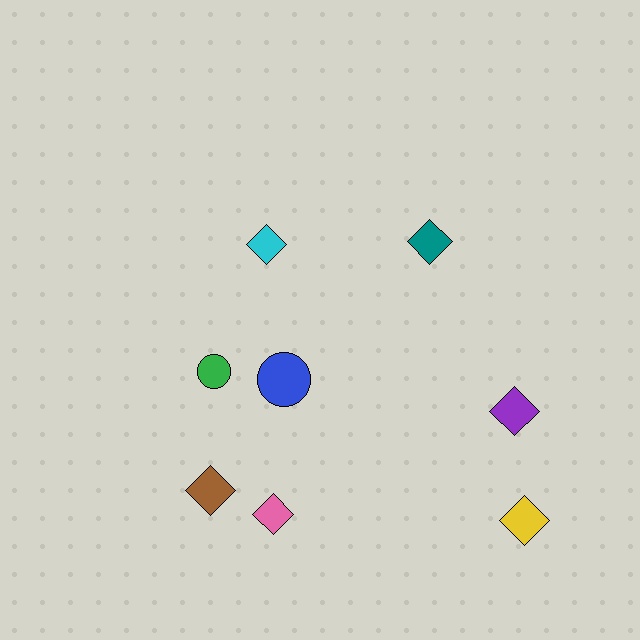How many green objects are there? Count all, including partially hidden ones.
There is 1 green object.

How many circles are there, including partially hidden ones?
There are 2 circles.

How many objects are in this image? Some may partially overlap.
There are 8 objects.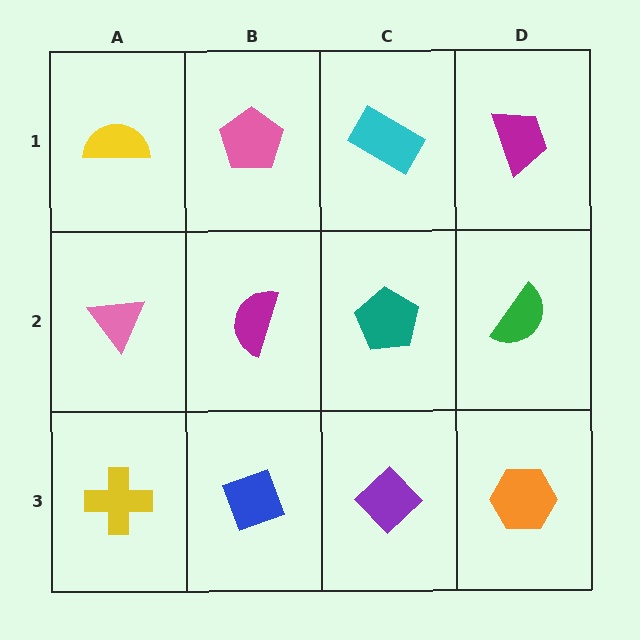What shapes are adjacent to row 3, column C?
A teal pentagon (row 2, column C), a blue diamond (row 3, column B), an orange hexagon (row 3, column D).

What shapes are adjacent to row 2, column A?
A yellow semicircle (row 1, column A), a yellow cross (row 3, column A), a magenta semicircle (row 2, column B).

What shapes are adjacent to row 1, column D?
A green semicircle (row 2, column D), a cyan rectangle (row 1, column C).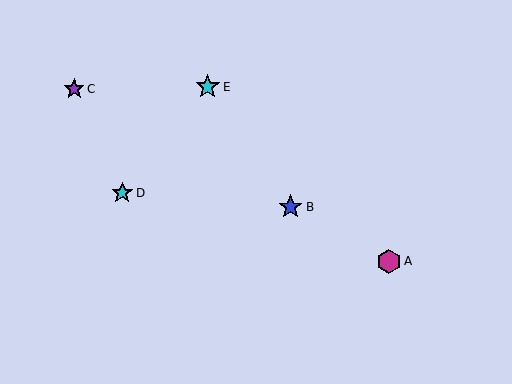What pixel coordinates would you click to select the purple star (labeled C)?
Click at (74, 89) to select the purple star C.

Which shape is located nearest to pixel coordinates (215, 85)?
The cyan star (labeled E) at (208, 87) is nearest to that location.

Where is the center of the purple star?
The center of the purple star is at (74, 89).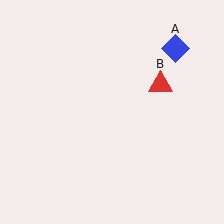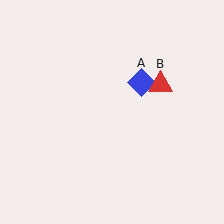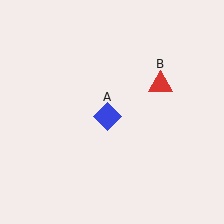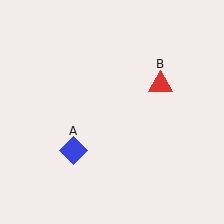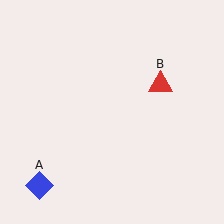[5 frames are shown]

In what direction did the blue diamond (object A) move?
The blue diamond (object A) moved down and to the left.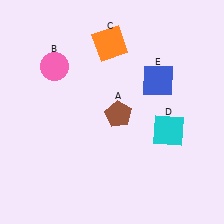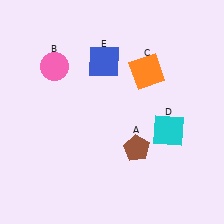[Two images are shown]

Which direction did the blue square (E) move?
The blue square (E) moved left.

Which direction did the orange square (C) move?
The orange square (C) moved right.